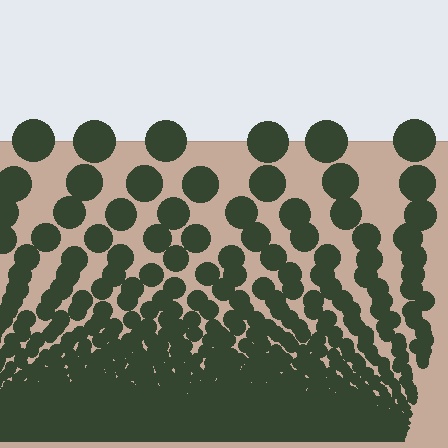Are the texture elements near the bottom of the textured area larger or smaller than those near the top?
Smaller. The gradient is inverted — elements near the bottom are smaller and denser.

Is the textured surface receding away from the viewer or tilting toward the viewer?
The surface appears to tilt toward the viewer. Texture elements get larger and sparser toward the top.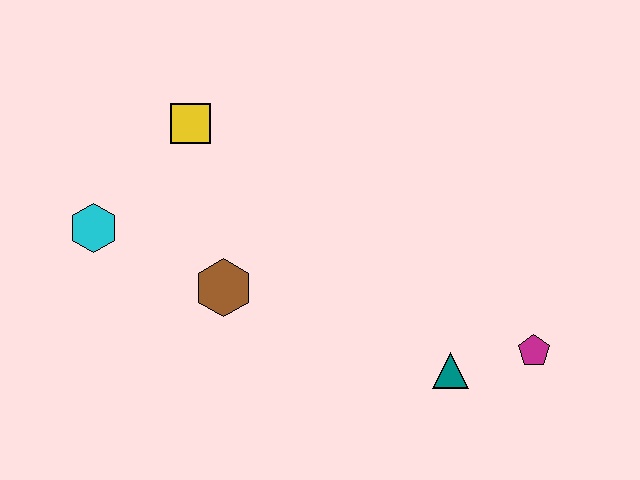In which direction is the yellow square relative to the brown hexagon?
The yellow square is above the brown hexagon.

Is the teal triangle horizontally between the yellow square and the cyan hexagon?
No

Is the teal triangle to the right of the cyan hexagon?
Yes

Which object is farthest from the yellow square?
The magenta pentagon is farthest from the yellow square.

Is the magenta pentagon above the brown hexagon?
No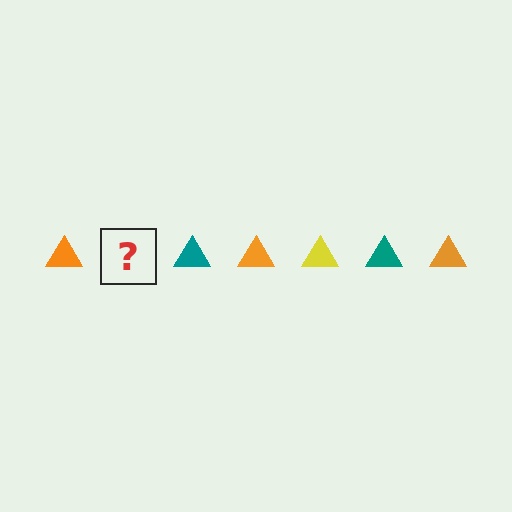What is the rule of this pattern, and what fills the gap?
The rule is that the pattern cycles through orange, yellow, teal triangles. The gap should be filled with a yellow triangle.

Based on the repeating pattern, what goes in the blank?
The blank should be a yellow triangle.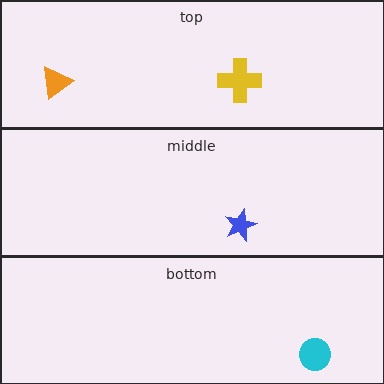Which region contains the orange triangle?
The top region.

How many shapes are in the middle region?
1.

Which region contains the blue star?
The middle region.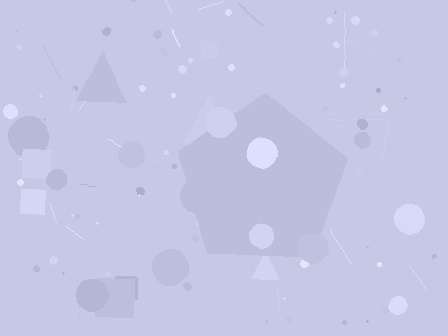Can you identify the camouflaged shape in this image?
The camouflaged shape is a pentagon.